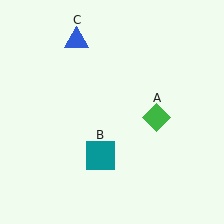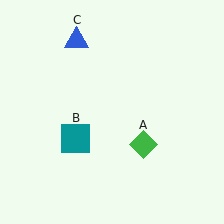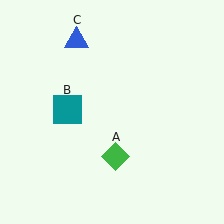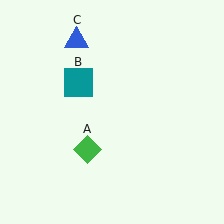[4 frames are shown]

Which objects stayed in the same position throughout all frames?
Blue triangle (object C) remained stationary.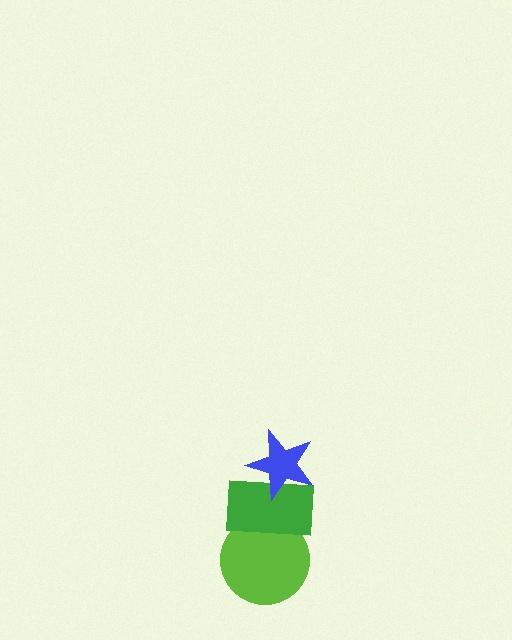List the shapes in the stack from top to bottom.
From top to bottom: the blue star, the green rectangle, the lime circle.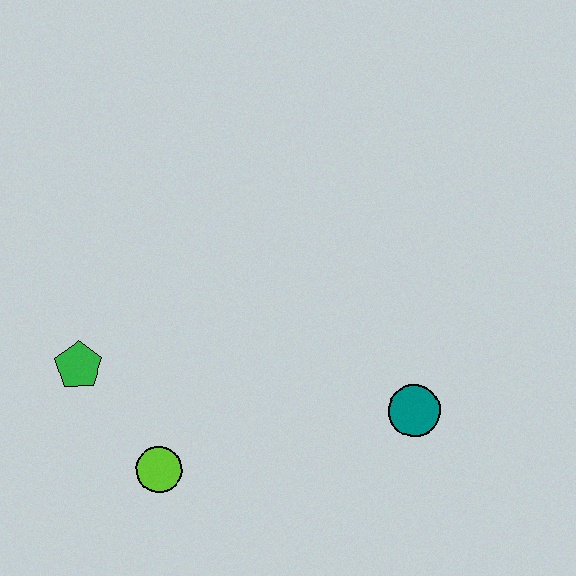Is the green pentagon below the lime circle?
No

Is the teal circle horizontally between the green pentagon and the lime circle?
No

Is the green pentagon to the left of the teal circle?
Yes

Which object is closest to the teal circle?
The lime circle is closest to the teal circle.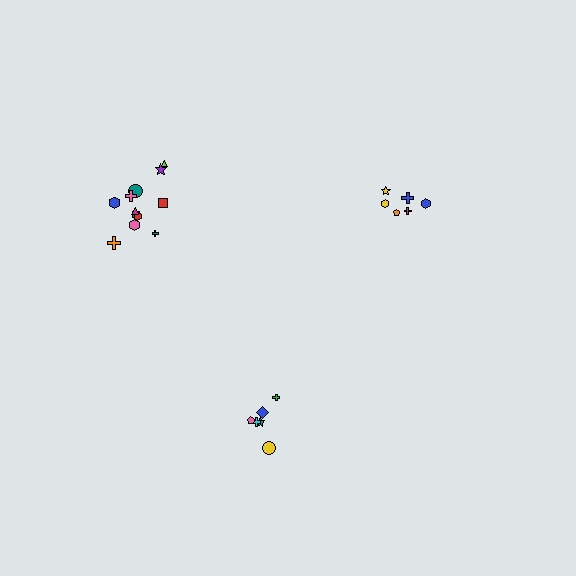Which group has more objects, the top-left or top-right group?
The top-left group.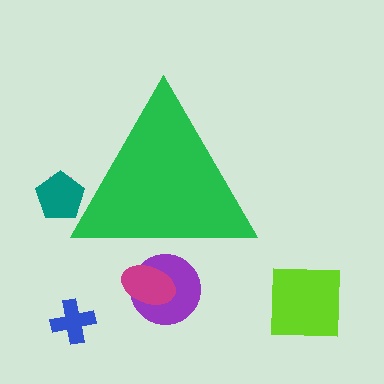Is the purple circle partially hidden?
Yes, the purple circle is partially hidden behind the green triangle.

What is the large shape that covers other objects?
A green triangle.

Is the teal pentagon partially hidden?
Yes, the teal pentagon is partially hidden behind the green triangle.